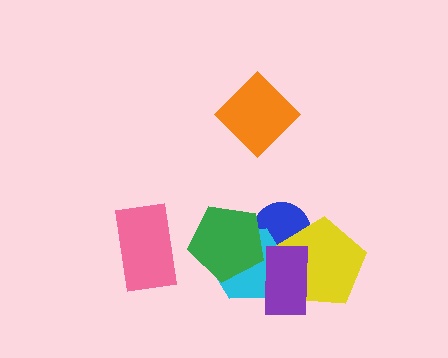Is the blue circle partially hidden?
Yes, it is partially covered by another shape.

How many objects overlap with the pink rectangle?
0 objects overlap with the pink rectangle.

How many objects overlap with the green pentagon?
2 objects overlap with the green pentagon.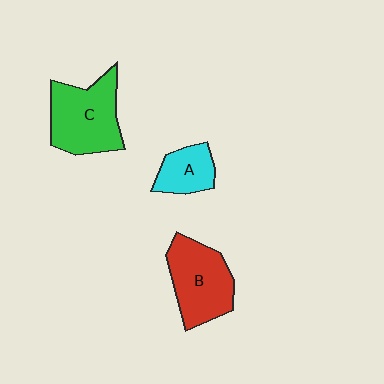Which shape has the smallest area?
Shape A (cyan).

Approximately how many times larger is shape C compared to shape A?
Approximately 2.0 times.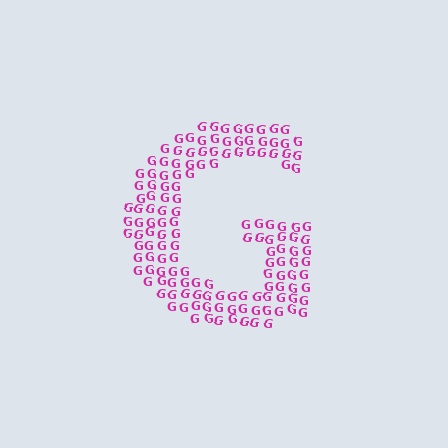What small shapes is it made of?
It is made of small letter G's.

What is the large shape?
The large shape is the letter G.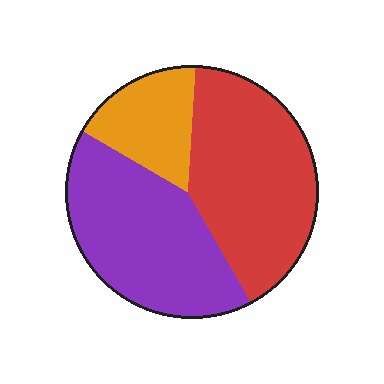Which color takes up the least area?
Orange, at roughly 15%.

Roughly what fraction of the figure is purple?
Purple takes up about two fifths (2/5) of the figure.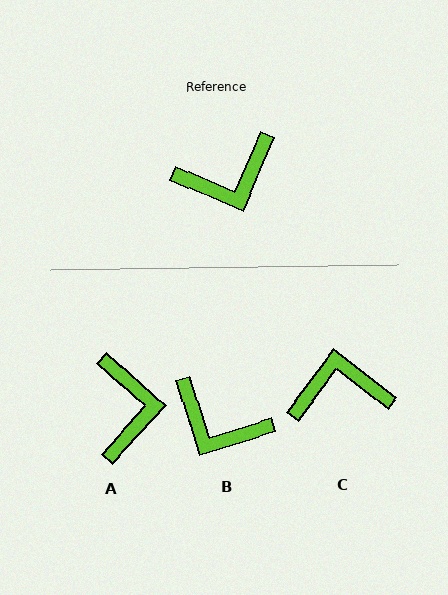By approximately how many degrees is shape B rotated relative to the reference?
Approximately 50 degrees clockwise.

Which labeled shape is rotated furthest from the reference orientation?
C, about 165 degrees away.